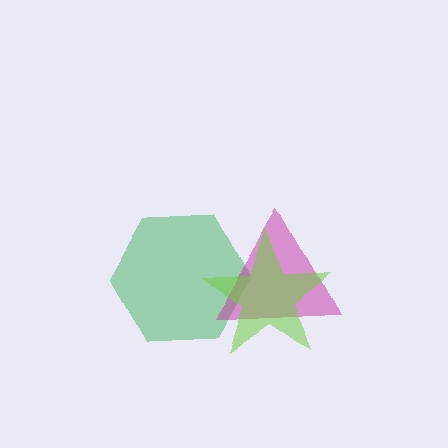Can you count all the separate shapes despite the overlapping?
Yes, there are 3 separate shapes.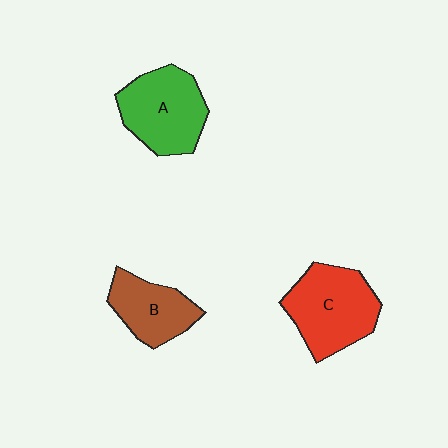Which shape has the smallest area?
Shape B (brown).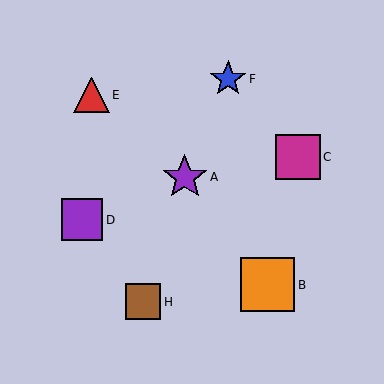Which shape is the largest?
The orange square (labeled B) is the largest.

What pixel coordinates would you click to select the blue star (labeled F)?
Click at (228, 79) to select the blue star F.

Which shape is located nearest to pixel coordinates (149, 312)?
The brown square (labeled H) at (143, 302) is nearest to that location.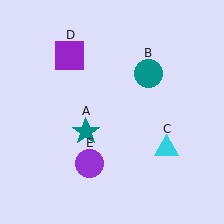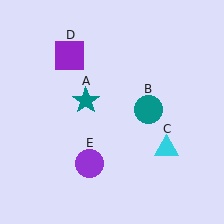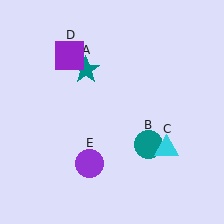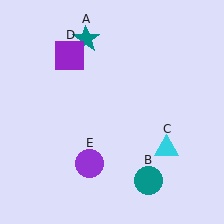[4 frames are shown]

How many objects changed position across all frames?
2 objects changed position: teal star (object A), teal circle (object B).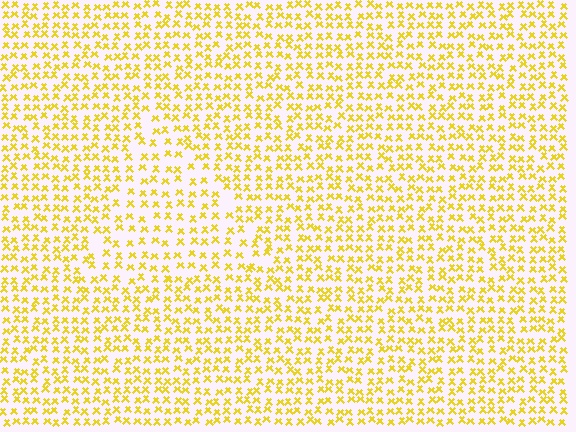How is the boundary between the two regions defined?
The boundary is defined by a change in element density (approximately 1.5x ratio). All elements are the same color, size, and shape.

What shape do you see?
I see a triangle.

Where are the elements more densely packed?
The elements are more densely packed outside the triangle boundary.